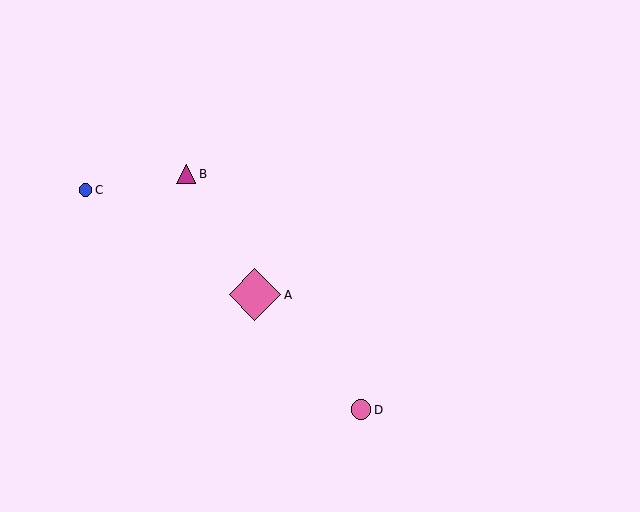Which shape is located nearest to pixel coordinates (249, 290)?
The pink diamond (labeled A) at (255, 295) is nearest to that location.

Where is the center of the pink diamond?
The center of the pink diamond is at (255, 295).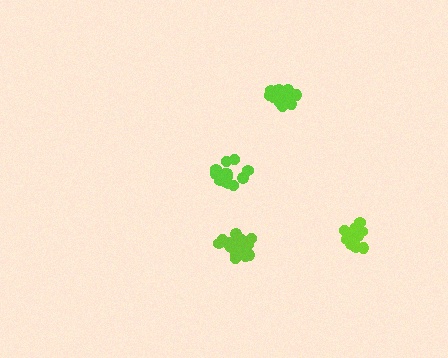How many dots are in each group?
Group 1: 14 dots, Group 2: 19 dots, Group 3: 20 dots, Group 4: 14 dots (67 total).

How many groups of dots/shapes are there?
There are 4 groups.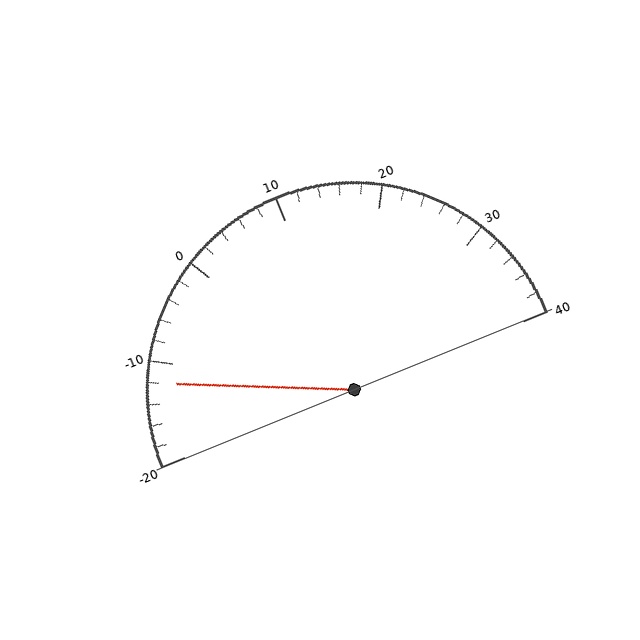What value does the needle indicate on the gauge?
The needle indicates approximately -12.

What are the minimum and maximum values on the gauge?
The gauge ranges from -20 to 40.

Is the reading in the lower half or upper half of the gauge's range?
The reading is in the lower half of the range (-20 to 40).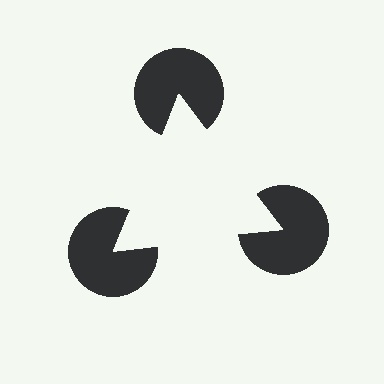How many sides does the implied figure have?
3 sides.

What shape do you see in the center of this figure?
An illusory triangle — its edges are inferred from the aligned wedge cuts in the pac-man discs, not physically drawn.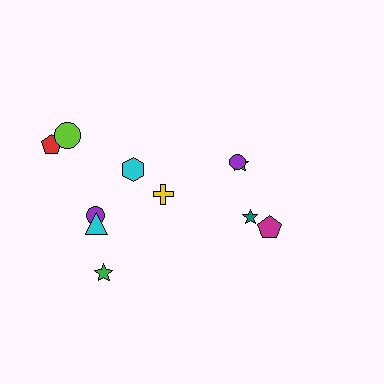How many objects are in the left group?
There are 7 objects.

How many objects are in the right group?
There are 4 objects.